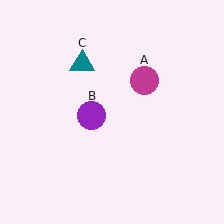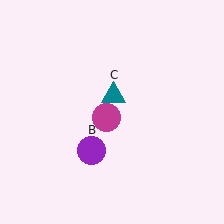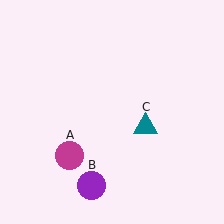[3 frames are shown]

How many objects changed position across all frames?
3 objects changed position: magenta circle (object A), purple circle (object B), teal triangle (object C).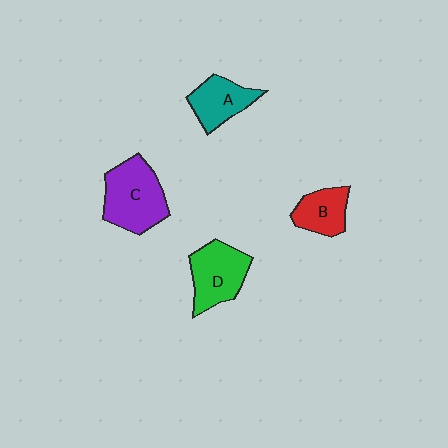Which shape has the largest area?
Shape C (purple).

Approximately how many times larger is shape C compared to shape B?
Approximately 1.7 times.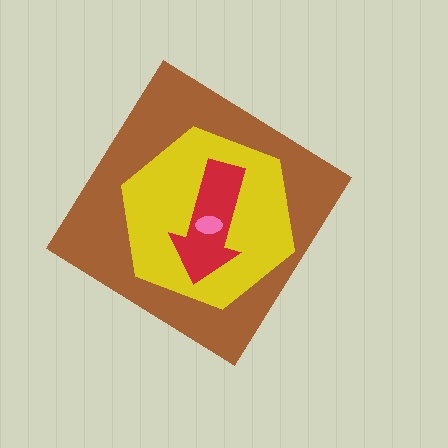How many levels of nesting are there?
4.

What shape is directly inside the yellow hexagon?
The red arrow.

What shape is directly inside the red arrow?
The pink ellipse.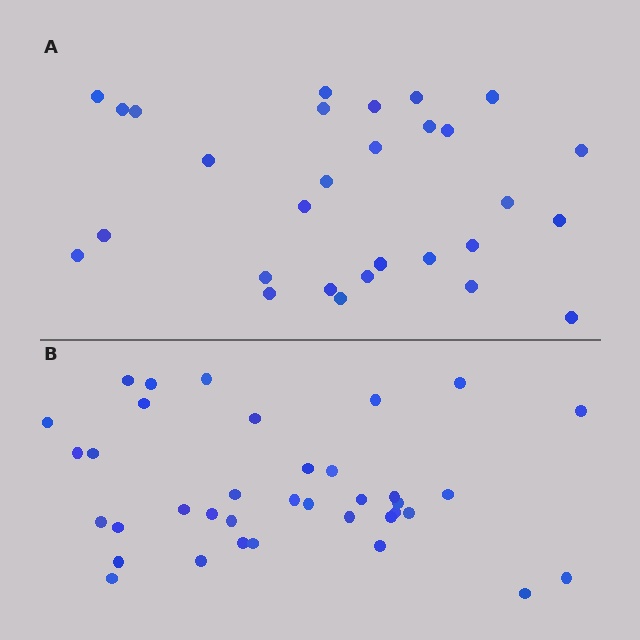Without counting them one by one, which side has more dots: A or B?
Region B (the bottom region) has more dots.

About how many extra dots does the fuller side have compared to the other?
Region B has roughly 8 or so more dots than region A.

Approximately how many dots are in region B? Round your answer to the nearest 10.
About 40 dots. (The exact count is 37, which rounds to 40.)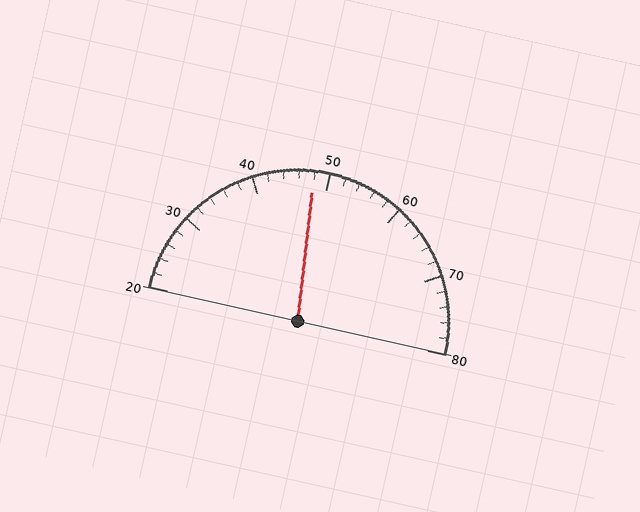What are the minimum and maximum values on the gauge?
The gauge ranges from 20 to 80.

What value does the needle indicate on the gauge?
The needle indicates approximately 48.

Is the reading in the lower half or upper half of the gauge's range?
The reading is in the lower half of the range (20 to 80).